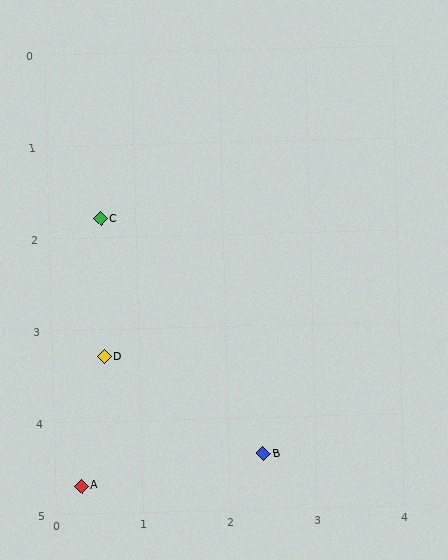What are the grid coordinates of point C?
Point C is at approximately (0.6, 1.8).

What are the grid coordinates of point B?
Point B is at approximately (2.4, 4.4).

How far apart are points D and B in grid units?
Points D and B are about 2.1 grid units apart.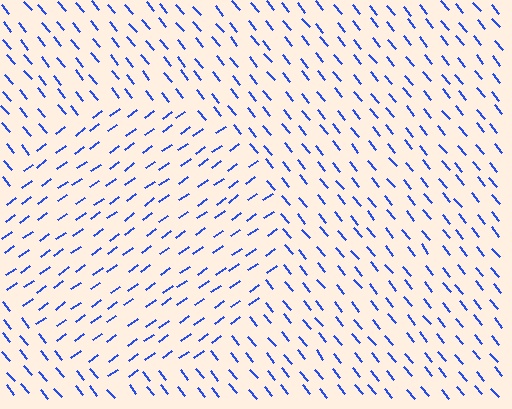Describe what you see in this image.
The image is filled with small blue line segments. A circle region in the image has lines oriented differently from the surrounding lines, creating a visible texture boundary.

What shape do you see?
I see a circle.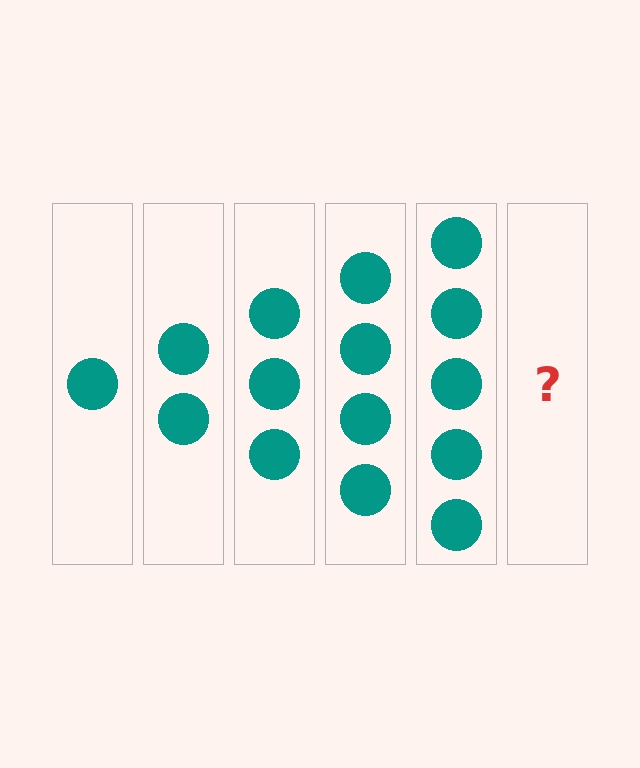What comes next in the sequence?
The next element should be 6 circles.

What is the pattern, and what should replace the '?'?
The pattern is that each step adds one more circle. The '?' should be 6 circles.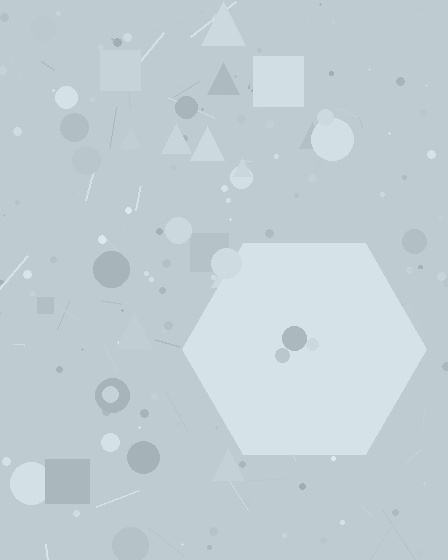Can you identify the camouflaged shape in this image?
The camouflaged shape is a hexagon.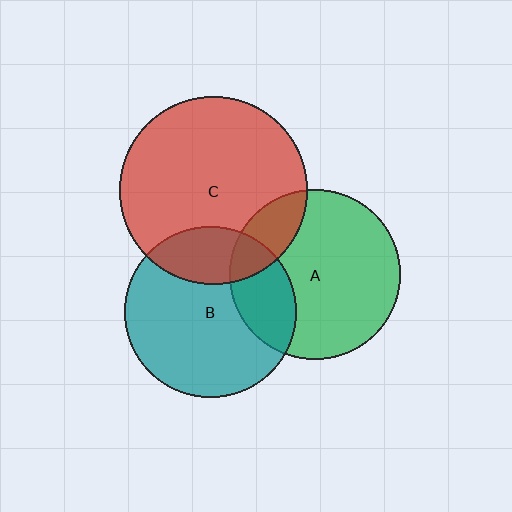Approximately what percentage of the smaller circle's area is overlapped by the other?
Approximately 25%.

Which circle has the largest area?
Circle C (red).